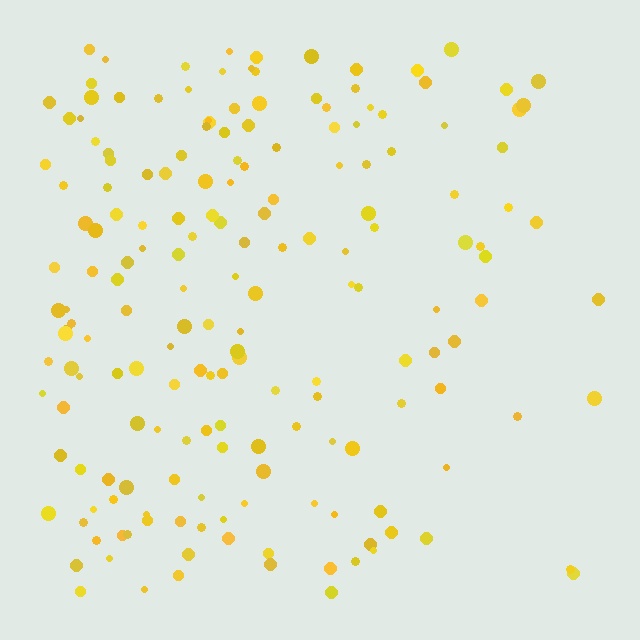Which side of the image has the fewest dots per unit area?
The right.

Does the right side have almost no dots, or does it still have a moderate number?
Still a moderate number, just noticeably fewer than the left.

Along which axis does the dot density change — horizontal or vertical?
Horizontal.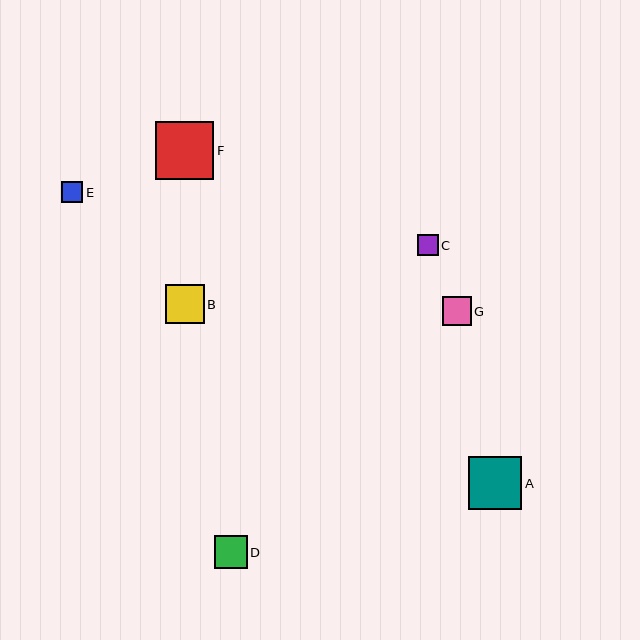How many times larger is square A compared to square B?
Square A is approximately 1.4 times the size of square B.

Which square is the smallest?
Square E is the smallest with a size of approximately 21 pixels.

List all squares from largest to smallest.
From largest to smallest: F, A, B, D, G, C, E.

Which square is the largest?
Square F is the largest with a size of approximately 58 pixels.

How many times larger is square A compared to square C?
Square A is approximately 2.5 times the size of square C.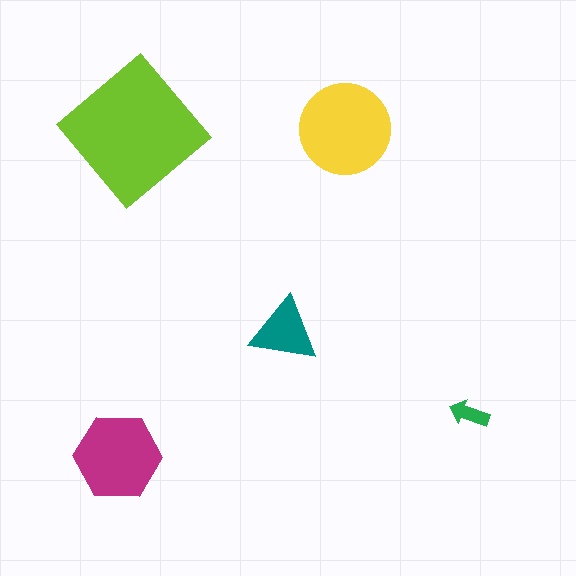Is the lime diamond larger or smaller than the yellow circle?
Larger.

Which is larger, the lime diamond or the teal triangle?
The lime diamond.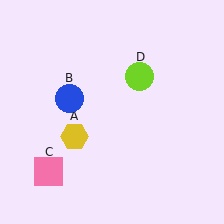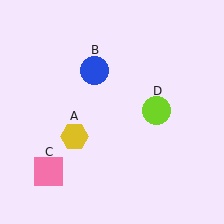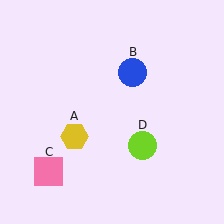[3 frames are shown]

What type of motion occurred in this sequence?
The blue circle (object B), lime circle (object D) rotated clockwise around the center of the scene.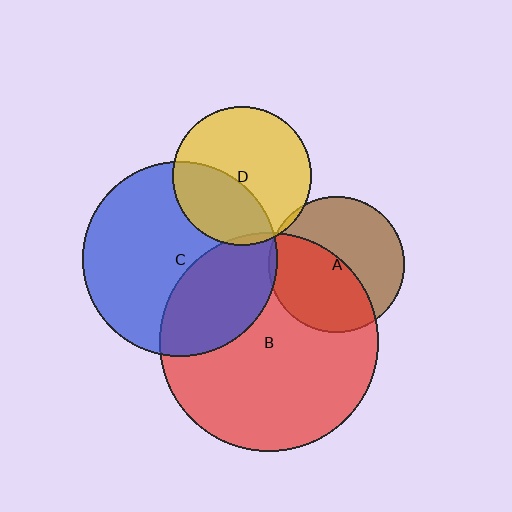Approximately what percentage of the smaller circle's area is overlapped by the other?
Approximately 5%.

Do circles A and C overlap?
Yes.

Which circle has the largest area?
Circle B (red).